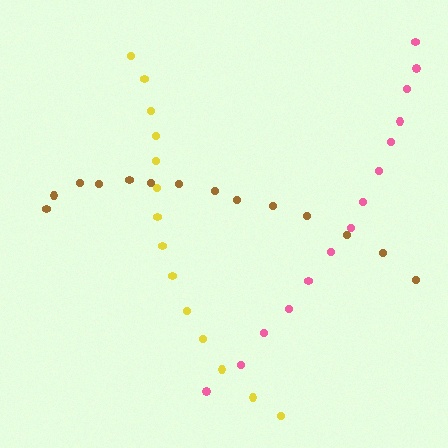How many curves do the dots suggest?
There are 3 distinct paths.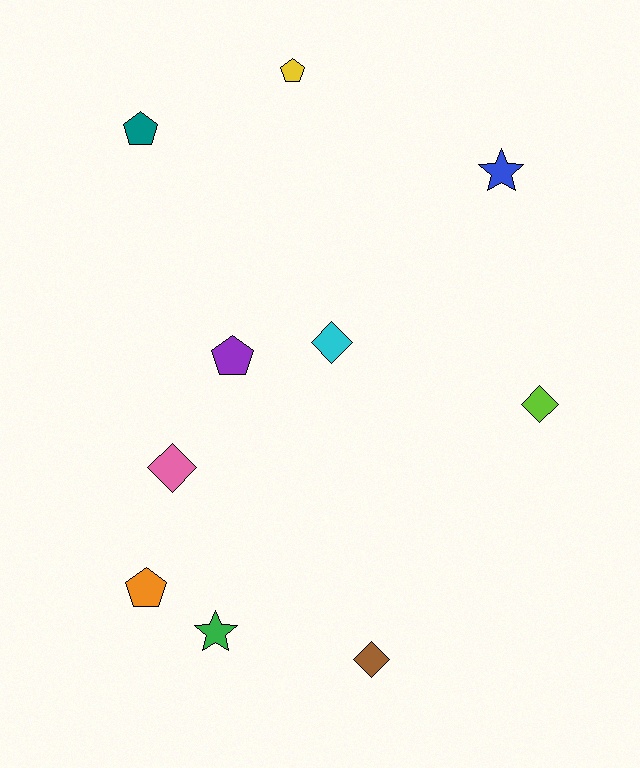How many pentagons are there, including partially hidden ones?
There are 4 pentagons.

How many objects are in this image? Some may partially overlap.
There are 10 objects.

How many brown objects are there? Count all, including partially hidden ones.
There is 1 brown object.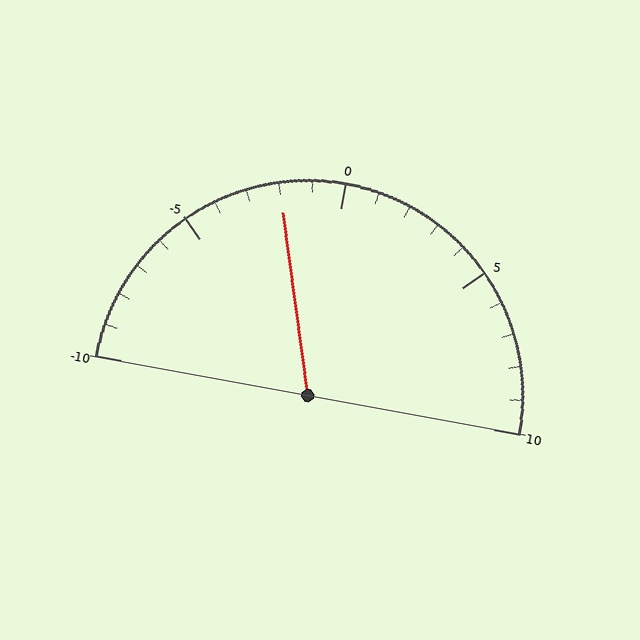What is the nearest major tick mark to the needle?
The nearest major tick mark is 0.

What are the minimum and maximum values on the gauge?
The gauge ranges from -10 to 10.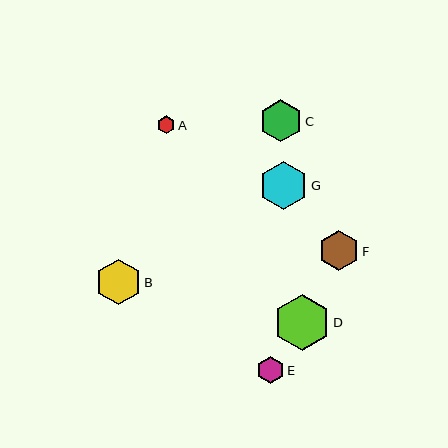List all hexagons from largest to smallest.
From largest to smallest: D, G, B, C, F, E, A.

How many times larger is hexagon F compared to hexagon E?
Hexagon F is approximately 1.5 times the size of hexagon E.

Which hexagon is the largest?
Hexagon D is the largest with a size of approximately 56 pixels.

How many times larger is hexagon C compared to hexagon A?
Hexagon C is approximately 2.3 times the size of hexagon A.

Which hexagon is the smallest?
Hexagon A is the smallest with a size of approximately 18 pixels.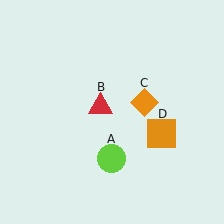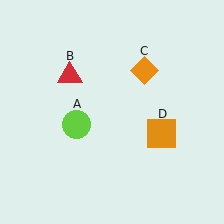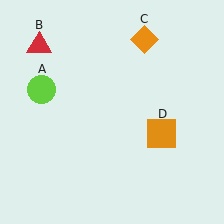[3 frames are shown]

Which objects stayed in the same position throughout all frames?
Orange square (object D) remained stationary.